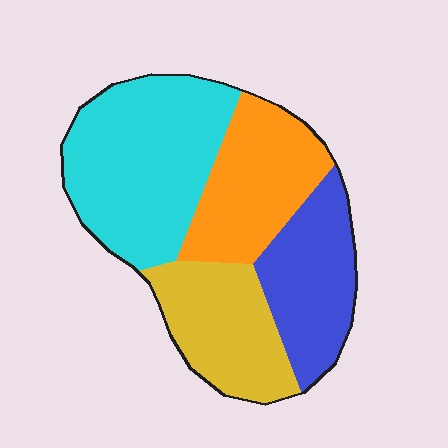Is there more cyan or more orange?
Cyan.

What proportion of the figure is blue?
Blue takes up less than a quarter of the figure.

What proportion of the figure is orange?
Orange covers about 25% of the figure.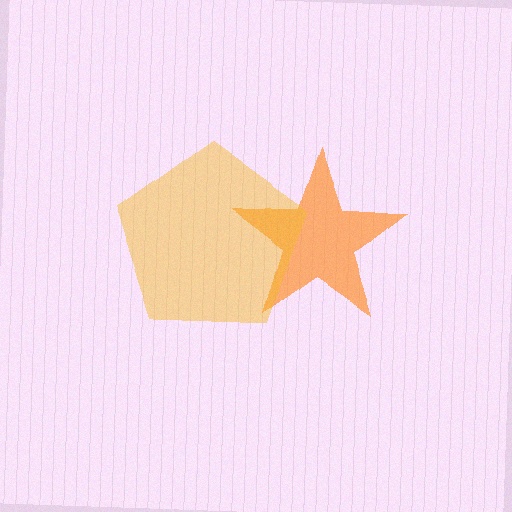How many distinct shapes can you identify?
There are 2 distinct shapes: an orange star, a yellow pentagon.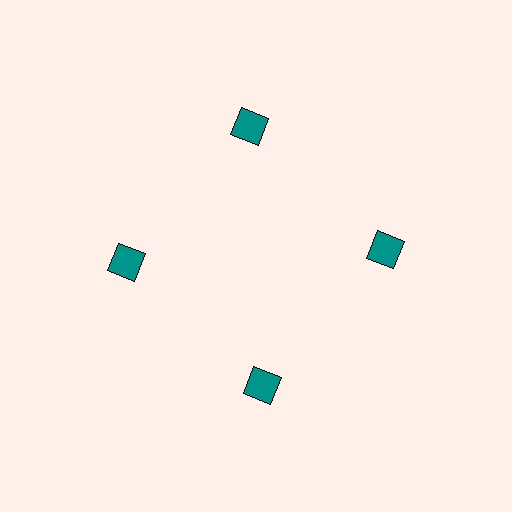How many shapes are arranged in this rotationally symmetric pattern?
There are 4 shapes, arranged in 4 groups of 1.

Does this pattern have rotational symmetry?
Yes, this pattern has 4-fold rotational symmetry. It looks the same after rotating 90 degrees around the center.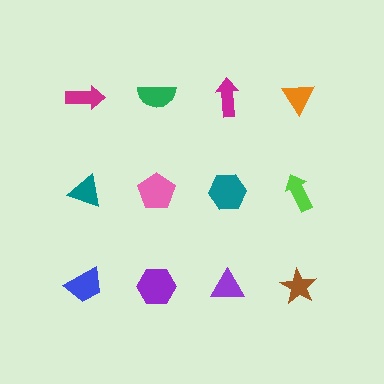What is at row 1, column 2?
A green semicircle.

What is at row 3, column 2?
A purple hexagon.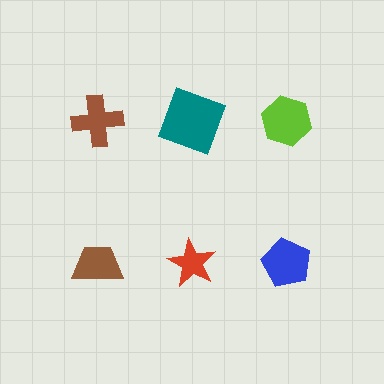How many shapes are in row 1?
3 shapes.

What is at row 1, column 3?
A lime hexagon.